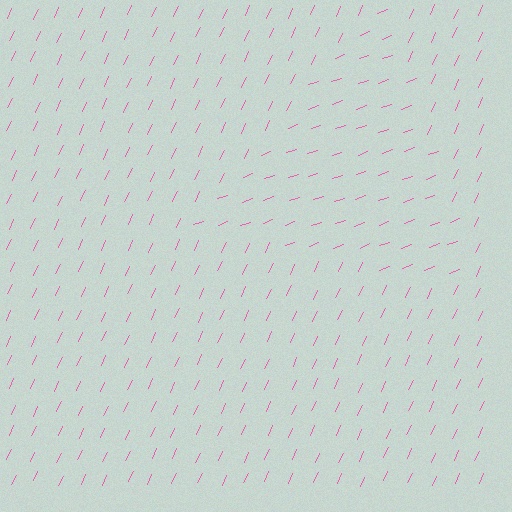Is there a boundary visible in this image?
Yes, there is a texture boundary formed by a change in line orientation.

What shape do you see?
I see a triangle.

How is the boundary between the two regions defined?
The boundary is defined purely by a change in line orientation (approximately 45 degrees difference). All lines are the same color and thickness.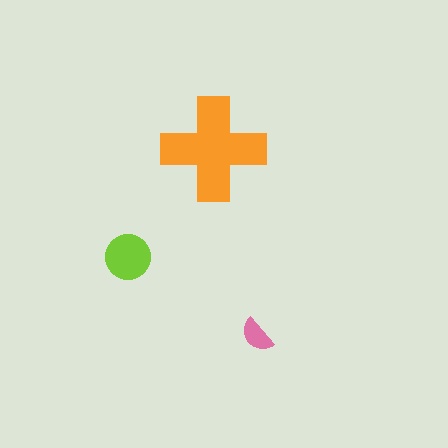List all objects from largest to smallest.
The orange cross, the lime circle, the pink semicircle.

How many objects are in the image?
There are 3 objects in the image.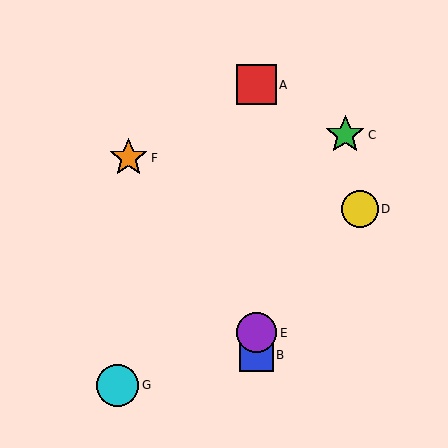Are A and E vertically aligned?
Yes, both are at x≈257.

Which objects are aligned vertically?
Objects A, B, E are aligned vertically.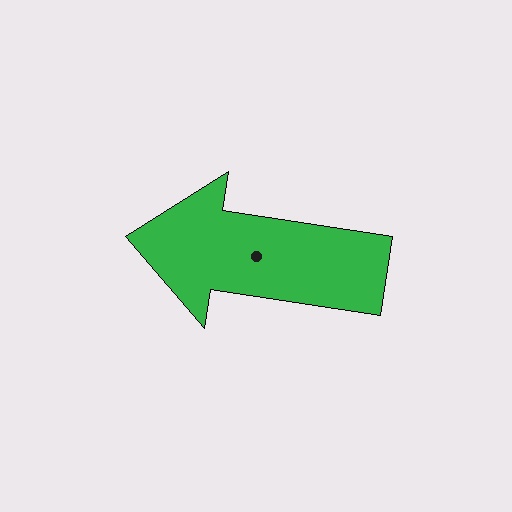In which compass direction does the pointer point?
West.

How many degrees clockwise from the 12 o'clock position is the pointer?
Approximately 279 degrees.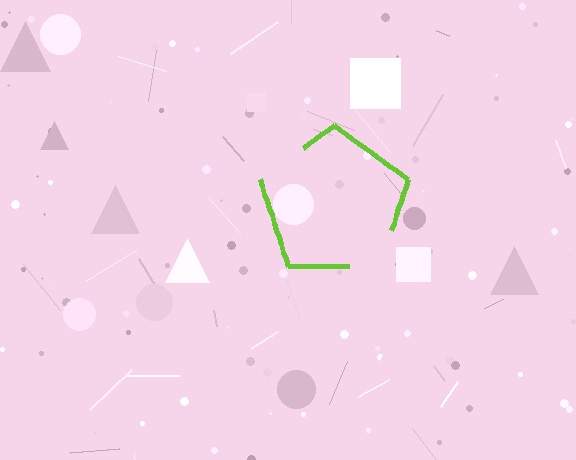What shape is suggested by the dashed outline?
The dashed outline suggests a pentagon.